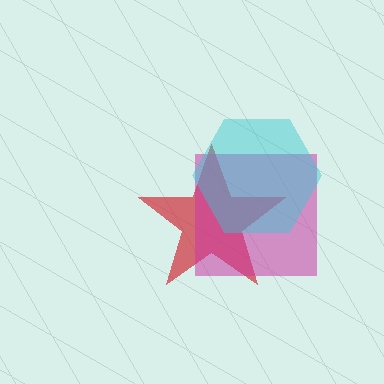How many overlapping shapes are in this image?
There are 3 overlapping shapes in the image.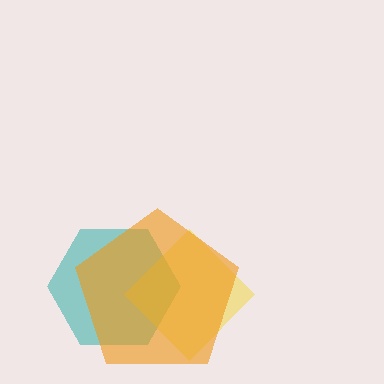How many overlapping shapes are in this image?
There are 3 overlapping shapes in the image.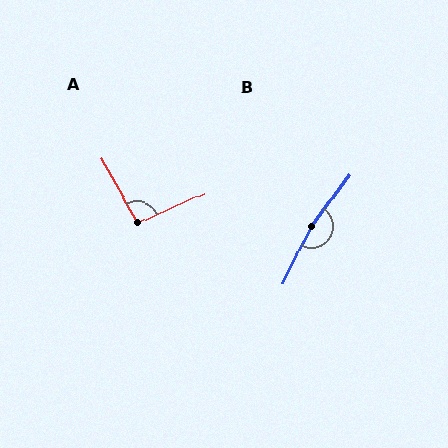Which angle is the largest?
B, at approximately 169 degrees.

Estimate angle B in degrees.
Approximately 169 degrees.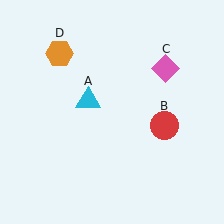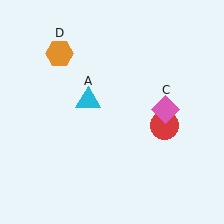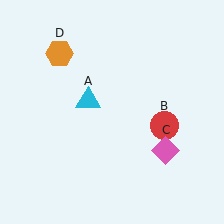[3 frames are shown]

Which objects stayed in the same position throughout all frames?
Cyan triangle (object A) and red circle (object B) and orange hexagon (object D) remained stationary.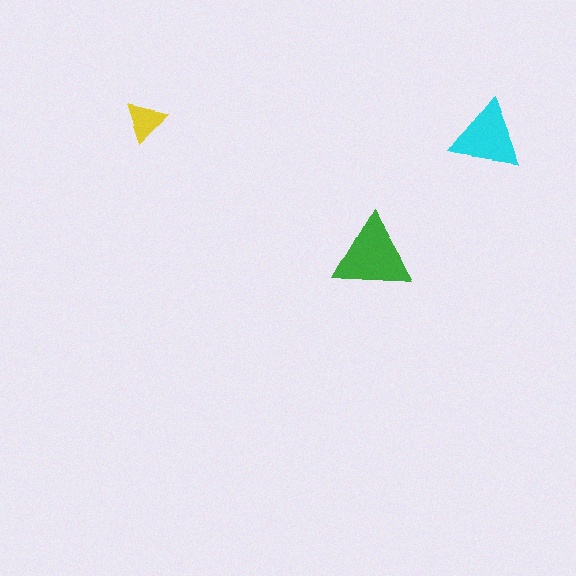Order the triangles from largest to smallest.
the green one, the cyan one, the yellow one.